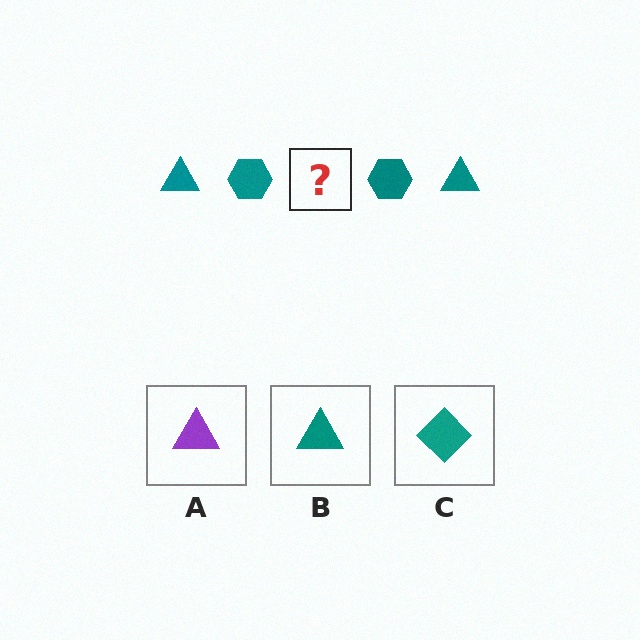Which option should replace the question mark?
Option B.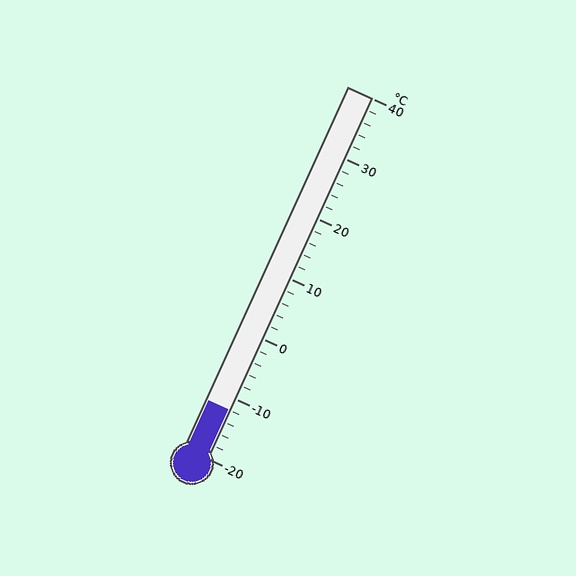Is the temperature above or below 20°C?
The temperature is below 20°C.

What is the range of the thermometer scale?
The thermometer scale ranges from -20°C to 40°C.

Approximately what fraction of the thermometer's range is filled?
The thermometer is filled to approximately 15% of its range.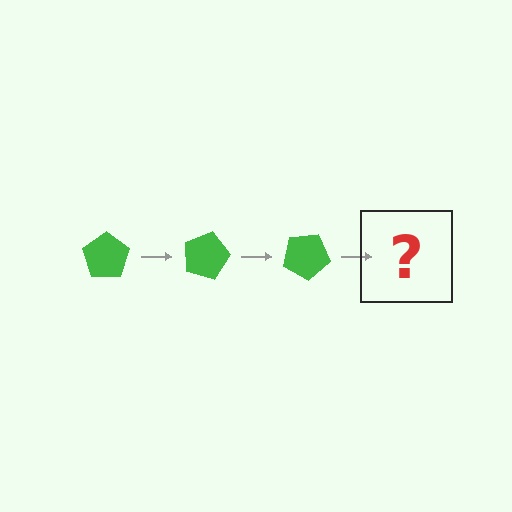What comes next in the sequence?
The next element should be a green pentagon rotated 45 degrees.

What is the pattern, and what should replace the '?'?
The pattern is that the pentagon rotates 15 degrees each step. The '?' should be a green pentagon rotated 45 degrees.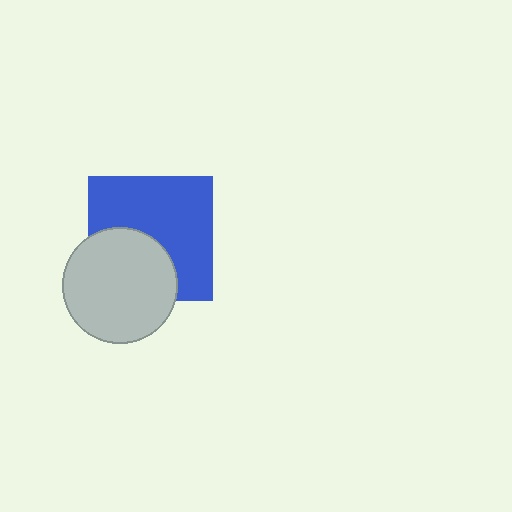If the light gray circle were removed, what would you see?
You would see the complete blue square.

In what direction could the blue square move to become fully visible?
The blue square could move up. That would shift it out from behind the light gray circle entirely.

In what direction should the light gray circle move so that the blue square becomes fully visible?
The light gray circle should move down. That is the shortest direction to clear the overlap and leave the blue square fully visible.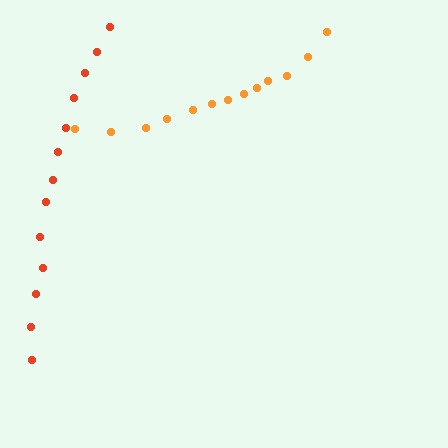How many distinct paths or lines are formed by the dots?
There are 2 distinct paths.